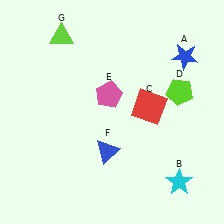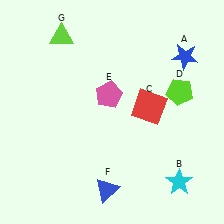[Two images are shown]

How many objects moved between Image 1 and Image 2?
1 object moved between the two images.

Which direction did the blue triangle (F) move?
The blue triangle (F) moved down.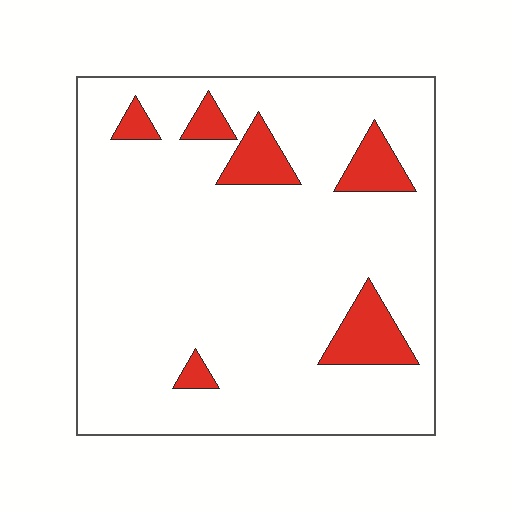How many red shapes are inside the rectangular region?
6.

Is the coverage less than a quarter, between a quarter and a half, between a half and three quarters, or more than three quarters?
Less than a quarter.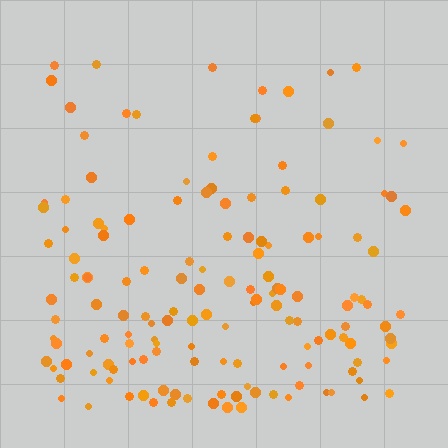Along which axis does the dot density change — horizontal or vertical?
Vertical.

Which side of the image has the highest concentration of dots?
The bottom.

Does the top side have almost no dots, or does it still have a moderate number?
Still a moderate number, just noticeably fewer than the bottom.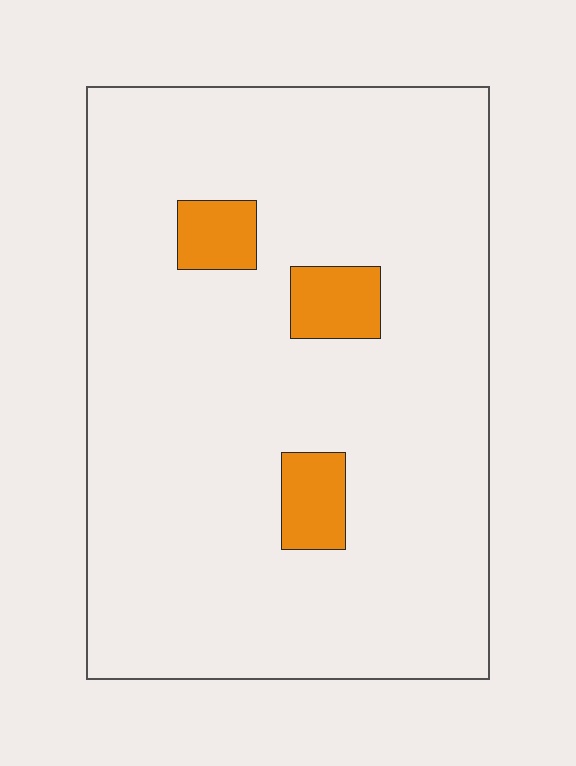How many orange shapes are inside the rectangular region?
3.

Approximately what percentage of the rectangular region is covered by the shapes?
Approximately 10%.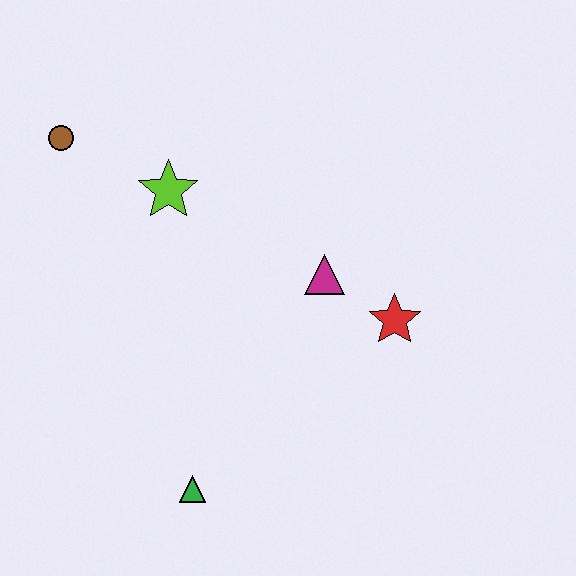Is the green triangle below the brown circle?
Yes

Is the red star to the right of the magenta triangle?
Yes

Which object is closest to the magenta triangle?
The red star is closest to the magenta triangle.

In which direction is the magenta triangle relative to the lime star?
The magenta triangle is to the right of the lime star.